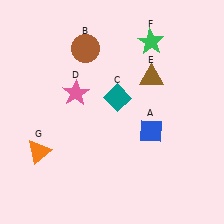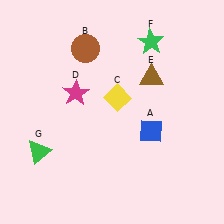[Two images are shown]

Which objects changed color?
C changed from teal to yellow. D changed from pink to magenta. G changed from orange to green.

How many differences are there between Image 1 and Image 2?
There are 3 differences between the two images.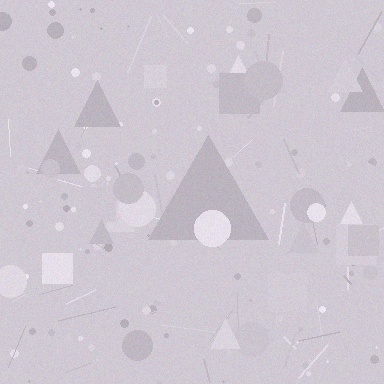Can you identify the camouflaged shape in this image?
The camouflaged shape is a triangle.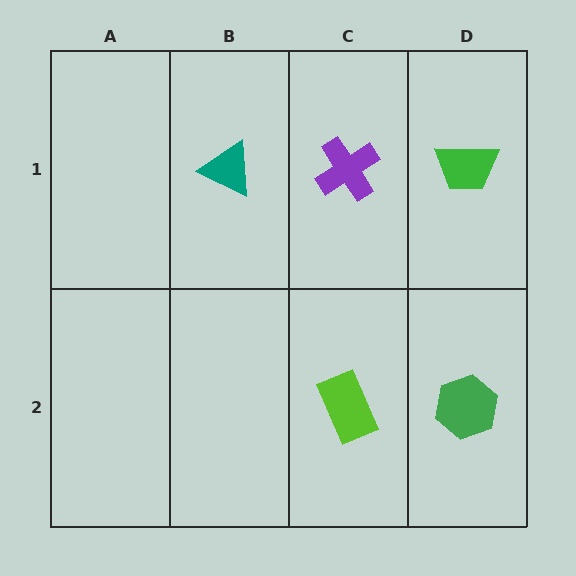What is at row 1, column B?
A teal triangle.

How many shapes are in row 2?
2 shapes.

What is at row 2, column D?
A green hexagon.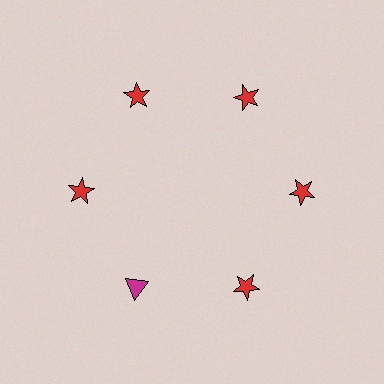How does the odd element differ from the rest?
It differs in both color (magenta instead of red) and shape (triangle instead of star).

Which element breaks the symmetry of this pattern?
The magenta triangle at roughly the 7 o'clock position breaks the symmetry. All other shapes are red stars.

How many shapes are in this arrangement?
There are 6 shapes arranged in a ring pattern.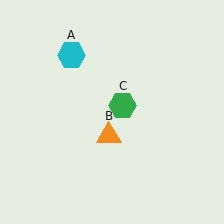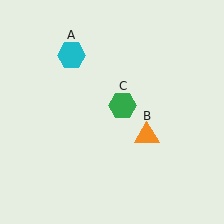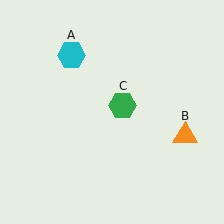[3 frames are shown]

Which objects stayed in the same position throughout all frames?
Cyan hexagon (object A) and green hexagon (object C) remained stationary.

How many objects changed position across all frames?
1 object changed position: orange triangle (object B).